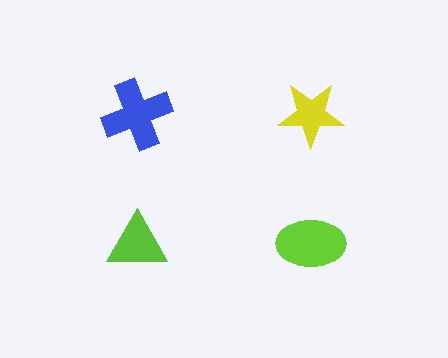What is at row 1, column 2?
A yellow star.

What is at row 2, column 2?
A lime ellipse.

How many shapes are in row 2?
2 shapes.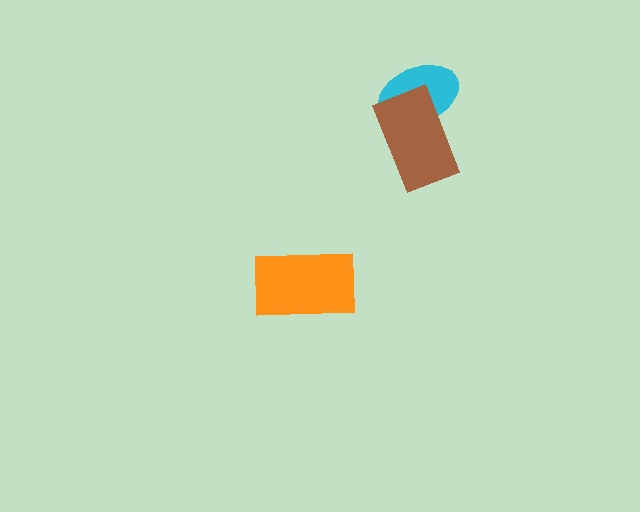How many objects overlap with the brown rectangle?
1 object overlaps with the brown rectangle.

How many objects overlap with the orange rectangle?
0 objects overlap with the orange rectangle.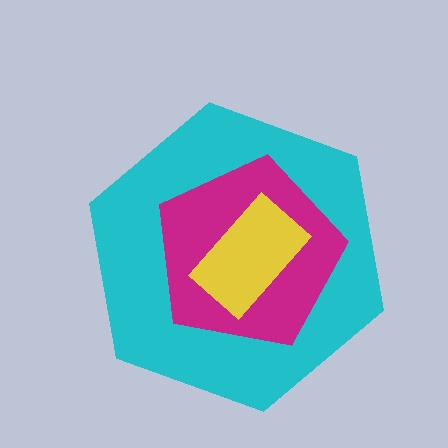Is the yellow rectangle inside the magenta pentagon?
Yes.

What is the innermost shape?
The yellow rectangle.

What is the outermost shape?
The cyan hexagon.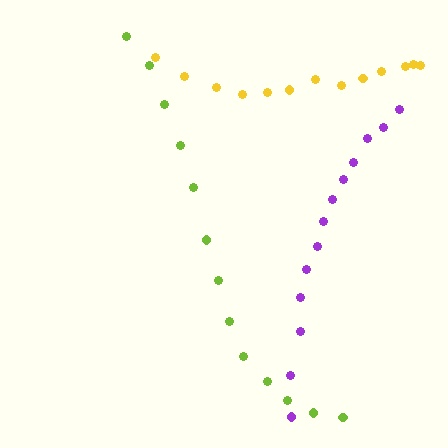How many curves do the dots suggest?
There are 3 distinct paths.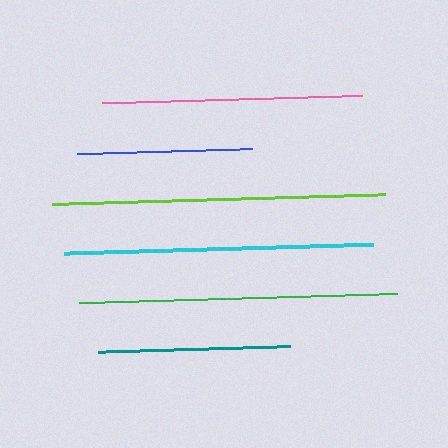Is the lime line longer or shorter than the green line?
The lime line is longer than the green line.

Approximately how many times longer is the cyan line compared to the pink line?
The cyan line is approximately 1.2 times the length of the pink line.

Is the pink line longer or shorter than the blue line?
The pink line is longer than the blue line.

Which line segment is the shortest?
The blue line is the shortest at approximately 175 pixels.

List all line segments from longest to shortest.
From longest to shortest: lime, green, cyan, pink, teal, blue.